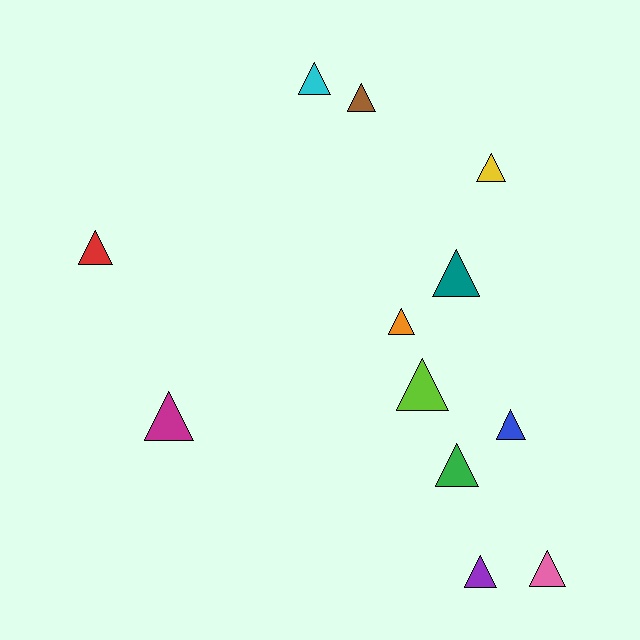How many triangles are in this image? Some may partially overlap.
There are 12 triangles.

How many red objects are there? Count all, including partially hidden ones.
There is 1 red object.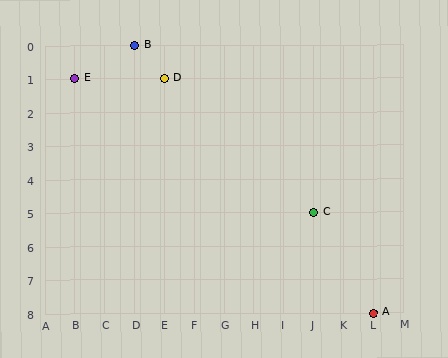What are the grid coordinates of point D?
Point D is at grid coordinates (E, 1).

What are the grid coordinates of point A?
Point A is at grid coordinates (L, 8).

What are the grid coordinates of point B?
Point B is at grid coordinates (D, 0).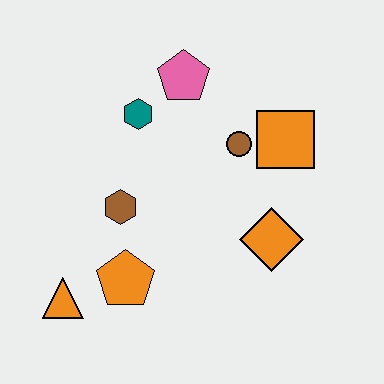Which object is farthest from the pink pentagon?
The orange triangle is farthest from the pink pentagon.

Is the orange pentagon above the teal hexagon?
No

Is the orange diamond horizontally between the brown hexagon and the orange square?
Yes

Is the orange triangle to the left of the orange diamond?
Yes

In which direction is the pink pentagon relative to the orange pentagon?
The pink pentagon is above the orange pentagon.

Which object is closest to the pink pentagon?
The teal hexagon is closest to the pink pentagon.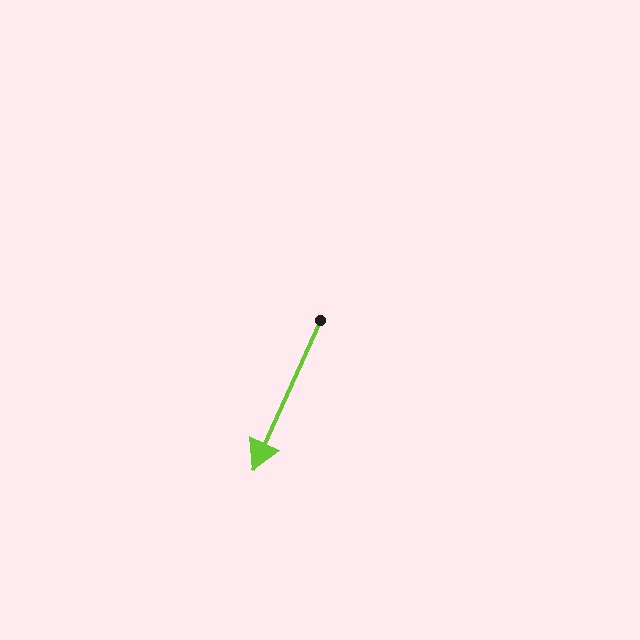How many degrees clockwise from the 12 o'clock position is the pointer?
Approximately 204 degrees.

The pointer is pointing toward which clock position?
Roughly 7 o'clock.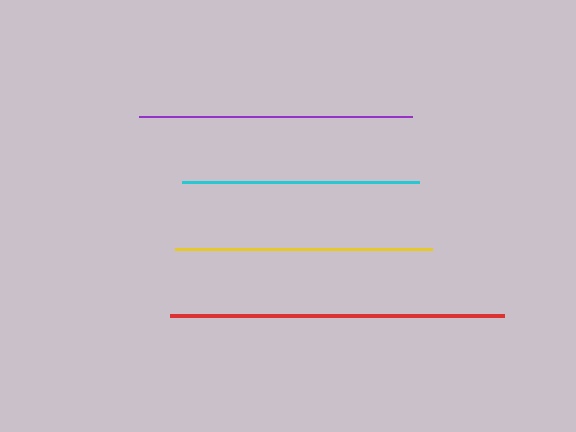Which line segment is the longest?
The red line is the longest at approximately 335 pixels.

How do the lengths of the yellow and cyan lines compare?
The yellow and cyan lines are approximately the same length.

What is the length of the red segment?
The red segment is approximately 335 pixels long.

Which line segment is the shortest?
The cyan line is the shortest at approximately 237 pixels.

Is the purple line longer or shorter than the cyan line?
The purple line is longer than the cyan line.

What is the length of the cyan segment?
The cyan segment is approximately 237 pixels long.